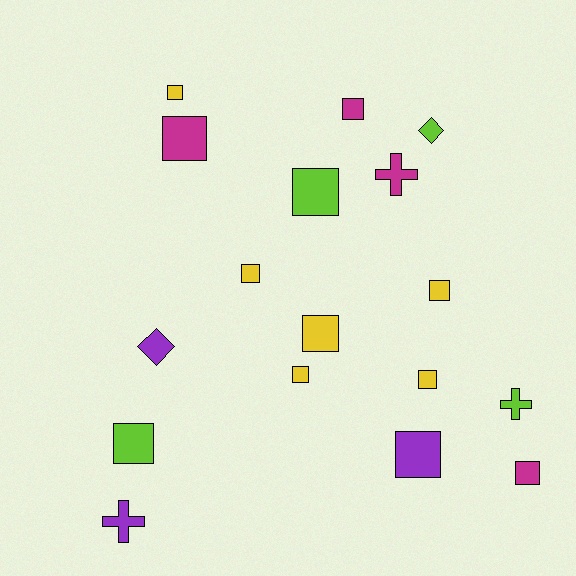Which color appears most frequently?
Yellow, with 6 objects.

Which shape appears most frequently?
Square, with 12 objects.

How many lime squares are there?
There are 2 lime squares.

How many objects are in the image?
There are 17 objects.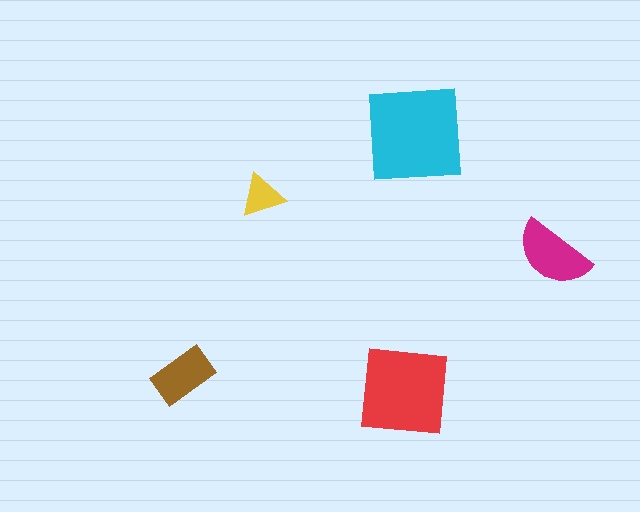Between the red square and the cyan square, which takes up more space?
The cyan square.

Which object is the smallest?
The yellow triangle.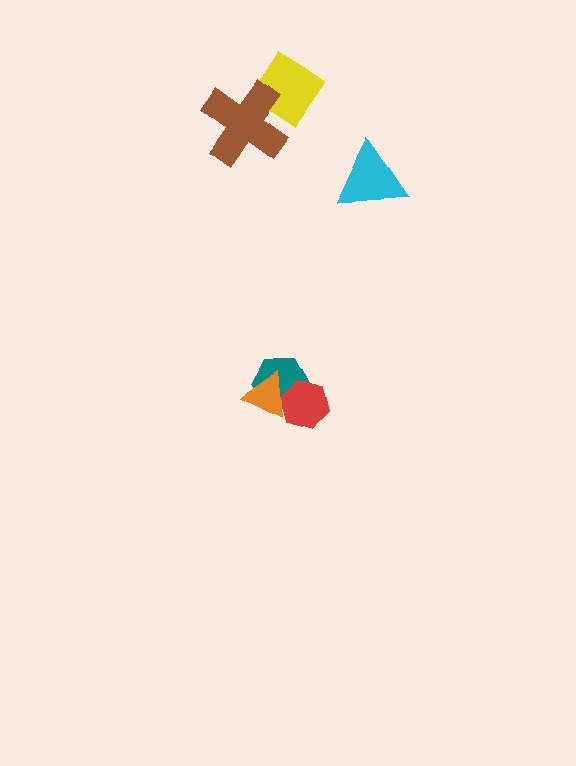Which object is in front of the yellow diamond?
The brown cross is in front of the yellow diamond.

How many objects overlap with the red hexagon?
2 objects overlap with the red hexagon.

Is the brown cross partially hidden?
No, no other shape covers it.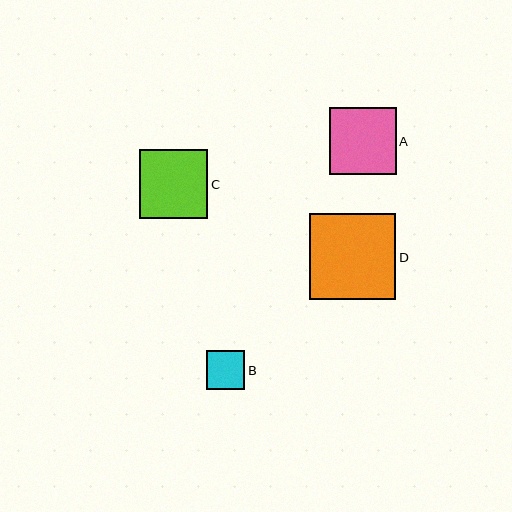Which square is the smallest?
Square B is the smallest with a size of approximately 38 pixels.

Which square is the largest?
Square D is the largest with a size of approximately 86 pixels.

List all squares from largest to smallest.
From largest to smallest: D, C, A, B.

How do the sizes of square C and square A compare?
Square C and square A are approximately the same size.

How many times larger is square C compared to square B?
Square C is approximately 1.8 times the size of square B.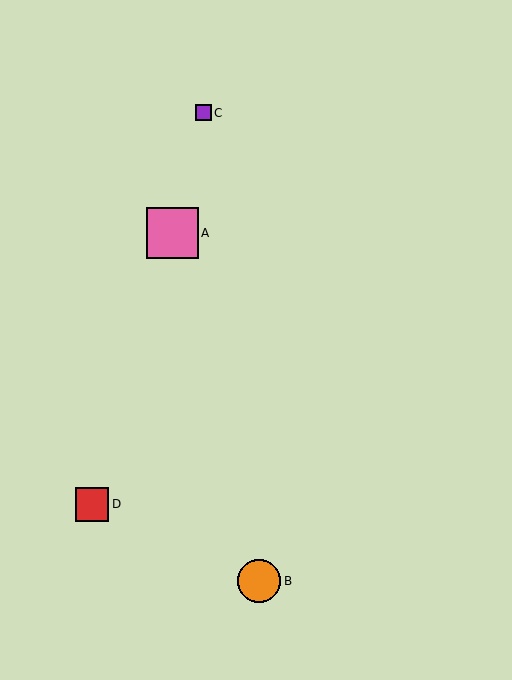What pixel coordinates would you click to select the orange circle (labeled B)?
Click at (259, 581) to select the orange circle B.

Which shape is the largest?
The pink square (labeled A) is the largest.